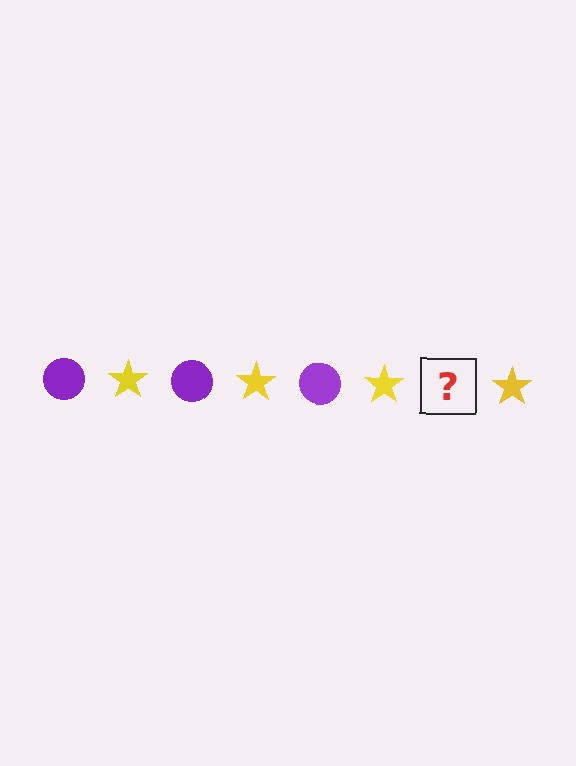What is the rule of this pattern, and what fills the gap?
The rule is that the pattern alternates between purple circle and yellow star. The gap should be filled with a purple circle.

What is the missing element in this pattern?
The missing element is a purple circle.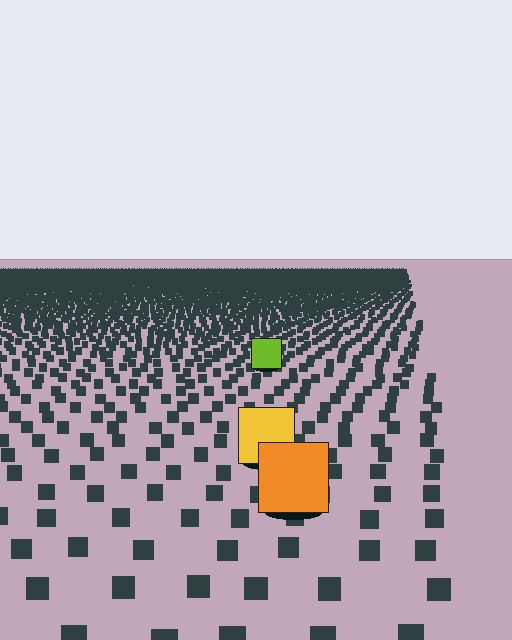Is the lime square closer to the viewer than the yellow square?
No. The yellow square is closer — you can tell from the texture gradient: the ground texture is coarser near it.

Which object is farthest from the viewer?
The lime square is farthest from the viewer. It appears smaller and the ground texture around it is denser.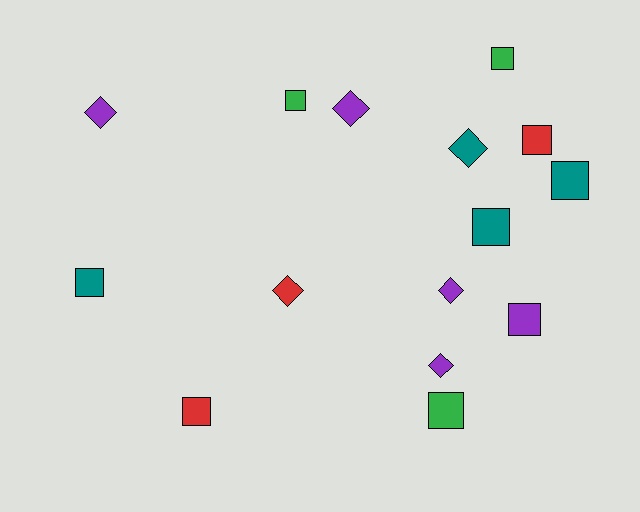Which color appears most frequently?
Purple, with 5 objects.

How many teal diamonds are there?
There is 1 teal diamond.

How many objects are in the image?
There are 15 objects.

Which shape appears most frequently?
Square, with 9 objects.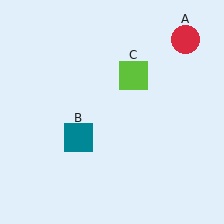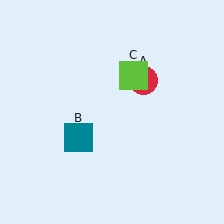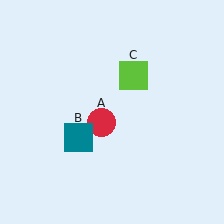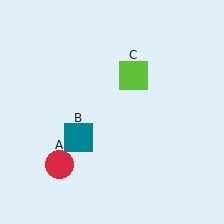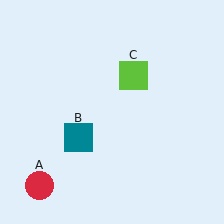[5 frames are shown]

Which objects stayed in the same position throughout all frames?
Teal square (object B) and lime square (object C) remained stationary.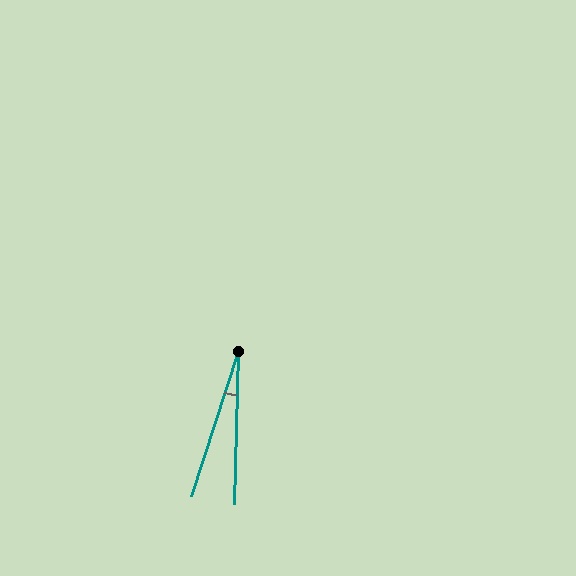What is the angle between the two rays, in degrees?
Approximately 17 degrees.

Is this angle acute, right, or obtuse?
It is acute.